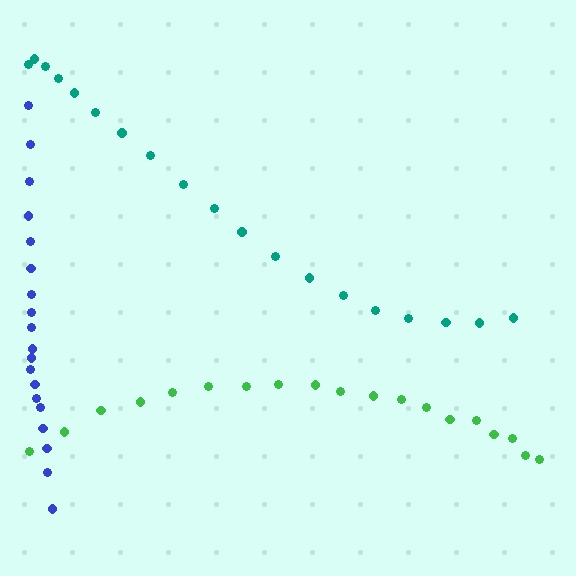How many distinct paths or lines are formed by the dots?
There are 3 distinct paths.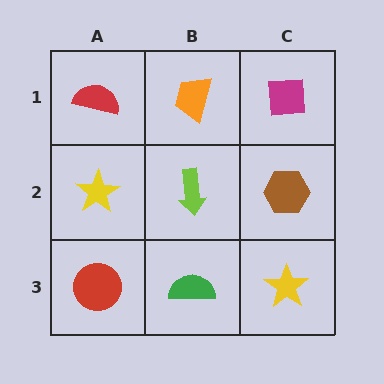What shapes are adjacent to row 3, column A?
A yellow star (row 2, column A), a green semicircle (row 3, column B).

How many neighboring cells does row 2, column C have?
3.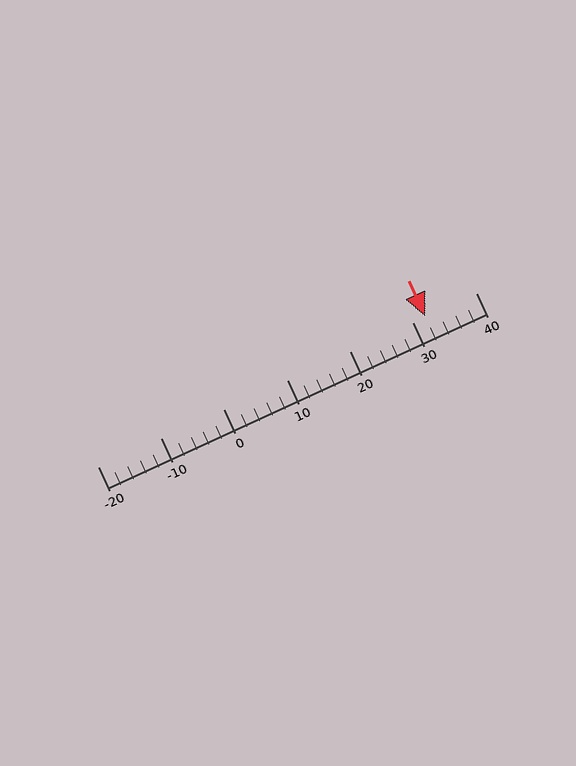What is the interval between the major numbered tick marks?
The major tick marks are spaced 10 units apart.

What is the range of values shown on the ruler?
The ruler shows values from -20 to 40.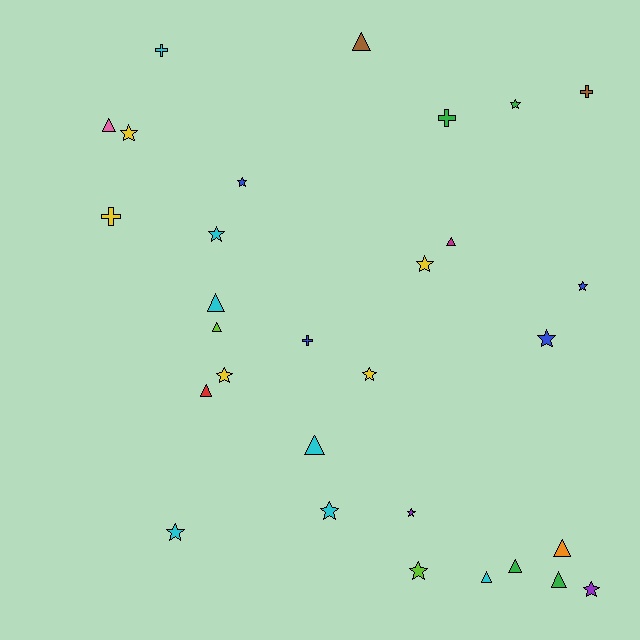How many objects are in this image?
There are 30 objects.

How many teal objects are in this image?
There are no teal objects.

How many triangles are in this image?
There are 11 triangles.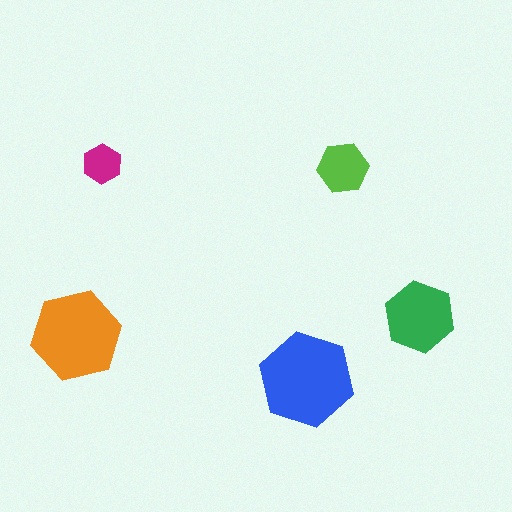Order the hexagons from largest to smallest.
the blue one, the orange one, the green one, the lime one, the magenta one.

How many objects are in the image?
There are 5 objects in the image.